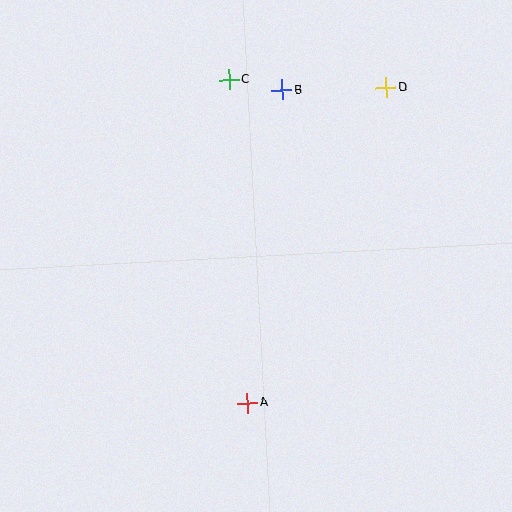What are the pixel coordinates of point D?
Point D is at (386, 88).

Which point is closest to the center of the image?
Point A at (248, 403) is closest to the center.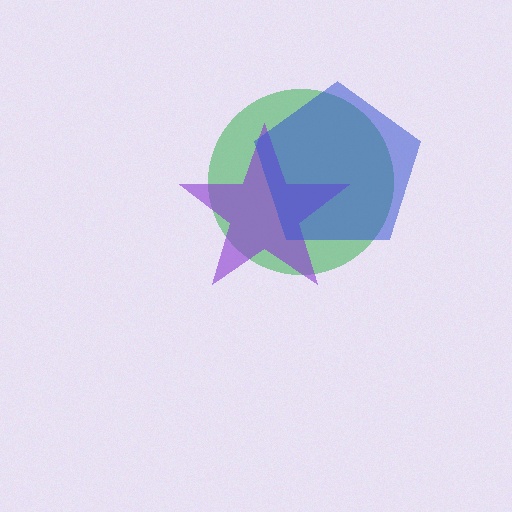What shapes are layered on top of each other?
The layered shapes are: a green circle, a purple star, a blue pentagon.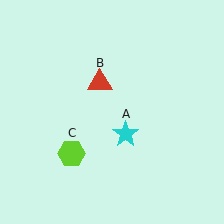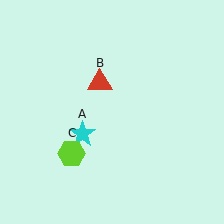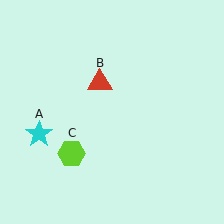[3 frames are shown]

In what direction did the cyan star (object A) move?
The cyan star (object A) moved left.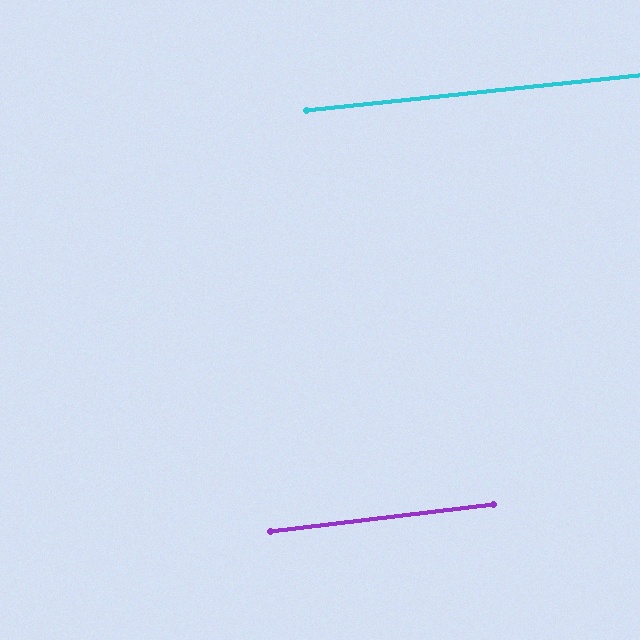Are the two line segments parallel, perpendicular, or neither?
Parallel — their directions differ by only 0.8°.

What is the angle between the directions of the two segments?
Approximately 1 degree.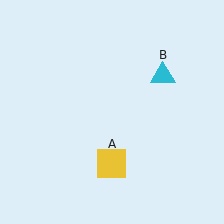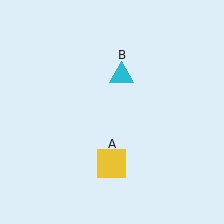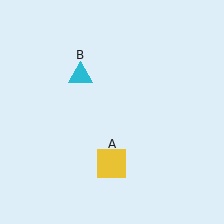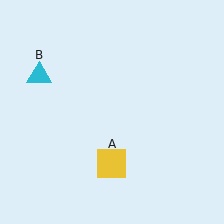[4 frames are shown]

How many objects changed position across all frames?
1 object changed position: cyan triangle (object B).